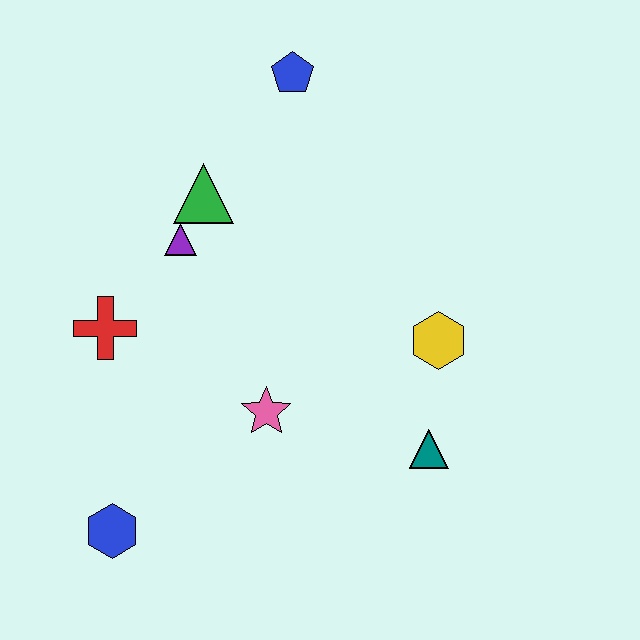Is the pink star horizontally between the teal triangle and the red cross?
Yes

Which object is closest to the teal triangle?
The yellow hexagon is closest to the teal triangle.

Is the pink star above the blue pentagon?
No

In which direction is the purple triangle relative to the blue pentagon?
The purple triangle is below the blue pentagon.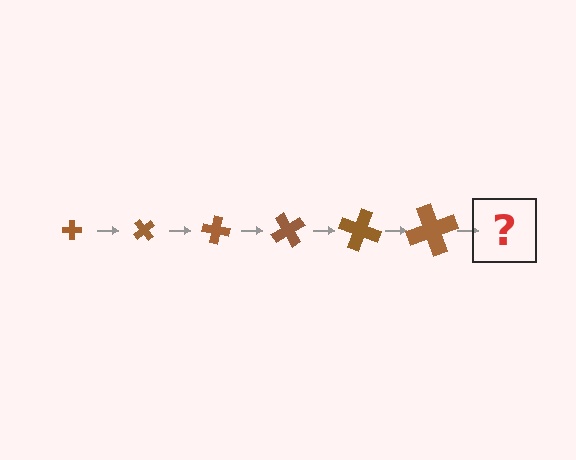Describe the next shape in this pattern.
It should be a cross, larger than the previous one and rotated 300 degrees from the start.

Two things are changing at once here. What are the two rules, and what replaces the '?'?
The two rules are that the cross grows larger each step and it rotates 50 degrees each step. The '?' should be a cross, larger than the previous one and rotated 300 degrees from the start.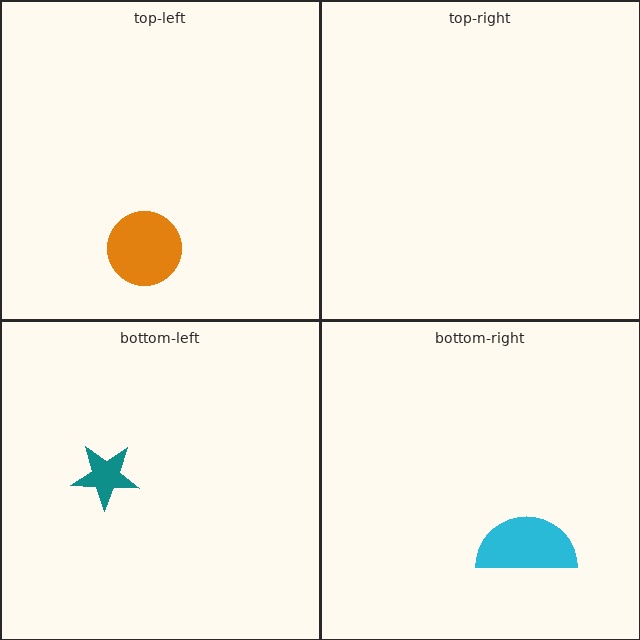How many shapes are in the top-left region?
1.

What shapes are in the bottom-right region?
The cyan semicircle.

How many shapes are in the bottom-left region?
1.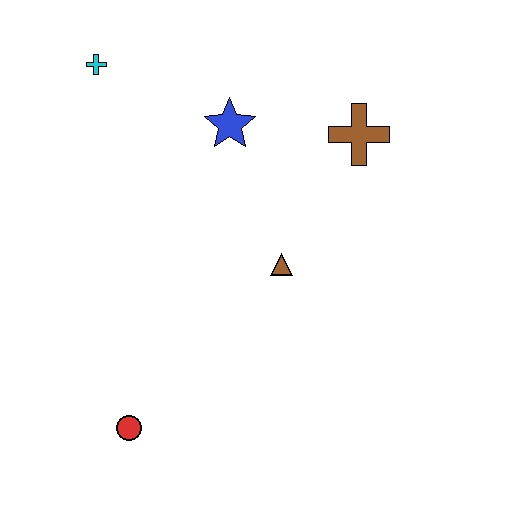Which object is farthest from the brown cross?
The red circle is farthest from the brown cross.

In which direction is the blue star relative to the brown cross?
The blue star is to the left of the brown cross.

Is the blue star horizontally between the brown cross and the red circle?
Yes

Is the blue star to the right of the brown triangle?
No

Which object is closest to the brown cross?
The blue star is closest to the brown cross.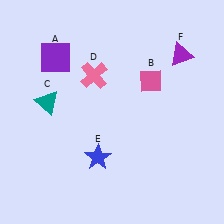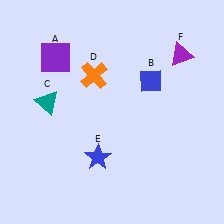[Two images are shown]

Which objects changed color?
B changed from pink to blue. D changed from pink to orange.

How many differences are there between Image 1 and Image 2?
There are 2 differences between the two images.